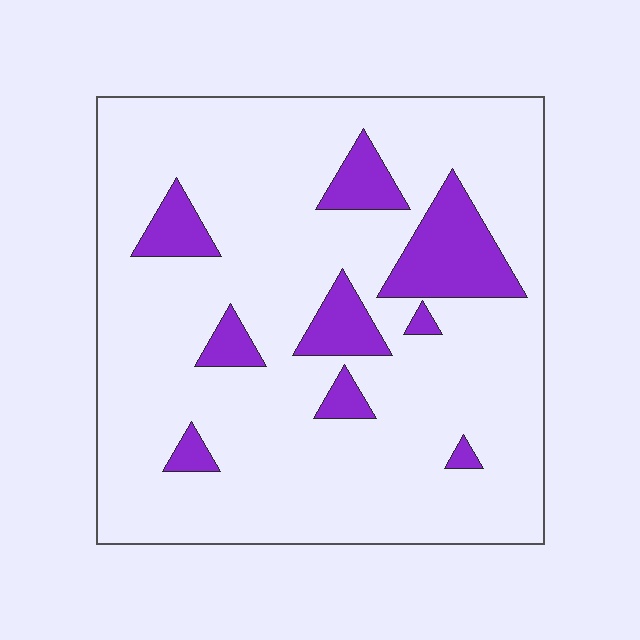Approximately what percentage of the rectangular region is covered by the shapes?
Approximately 15%.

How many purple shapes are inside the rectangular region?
9.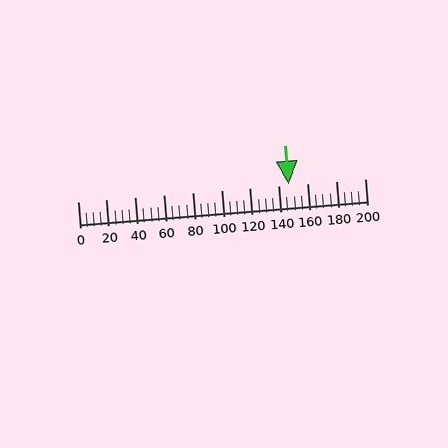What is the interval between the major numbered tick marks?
The major tick marks are spaced 20 units apart.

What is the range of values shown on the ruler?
The ruler shows values from 0 to 200.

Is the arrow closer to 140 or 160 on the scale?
The arrow is closer to 140.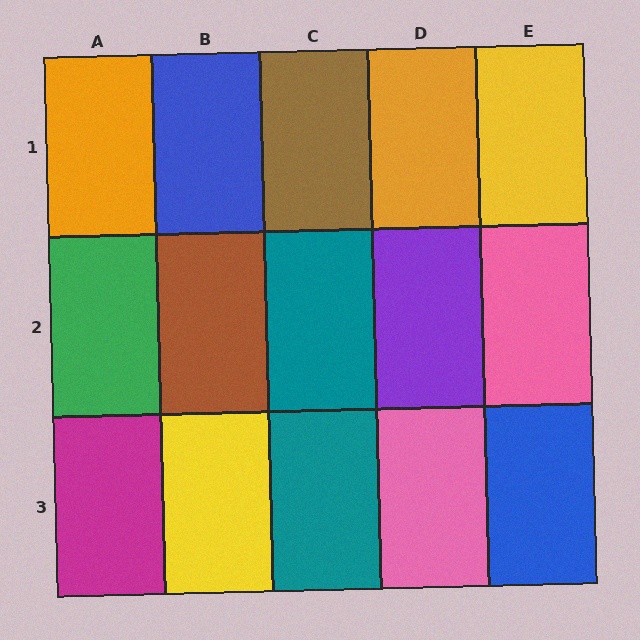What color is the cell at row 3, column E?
Blue.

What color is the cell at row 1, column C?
Brown.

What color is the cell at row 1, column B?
Blue.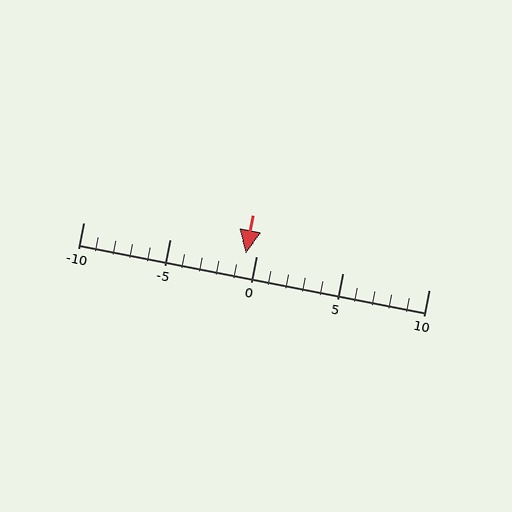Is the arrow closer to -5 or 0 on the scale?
The arrow is closer to 0.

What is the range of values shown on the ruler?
The ruler shows values from -10 to 10.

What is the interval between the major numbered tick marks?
The major tick marks are spaced 5 units apart.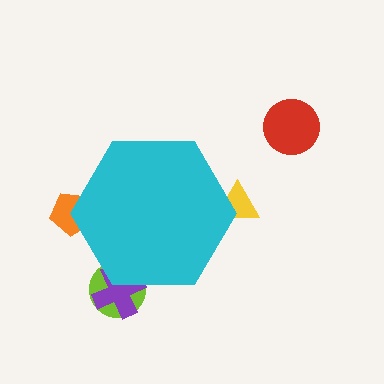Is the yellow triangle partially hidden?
Yes, the yellow triangle is partially hidden behind the cyan hexagon.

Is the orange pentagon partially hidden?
Yes, the orange pentagon is partially hidden behind the cyan hexagon.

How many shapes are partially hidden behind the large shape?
4 shapes are partially hidden.